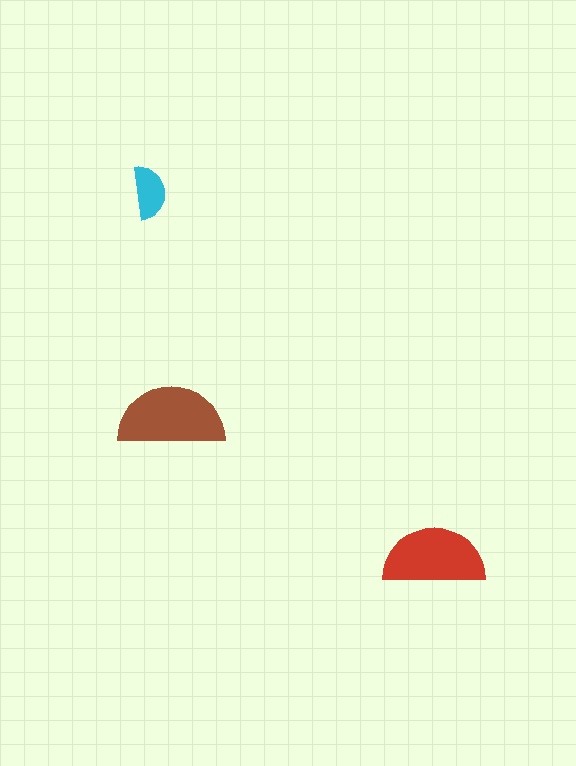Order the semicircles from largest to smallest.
the brown one, the red one, the cyan one.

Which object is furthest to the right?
The red semicircle is rightmost.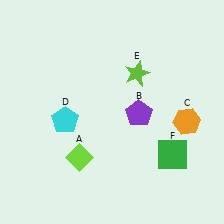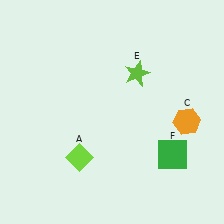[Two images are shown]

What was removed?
The purple pentagon (B), the cyan pentagon (D) were removed in Image 2.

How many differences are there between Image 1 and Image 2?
There are 2 differences between the two images.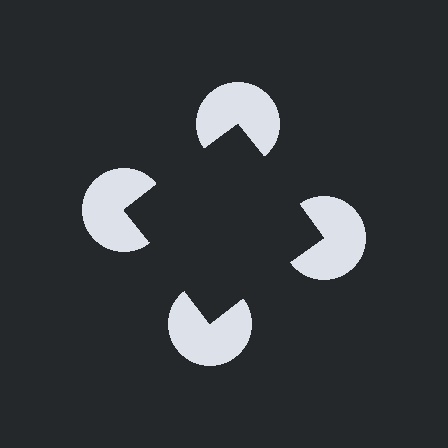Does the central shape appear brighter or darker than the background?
It typically appears slightly darker than the background, even though no actual brightness change is drawn.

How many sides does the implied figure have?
4 sides.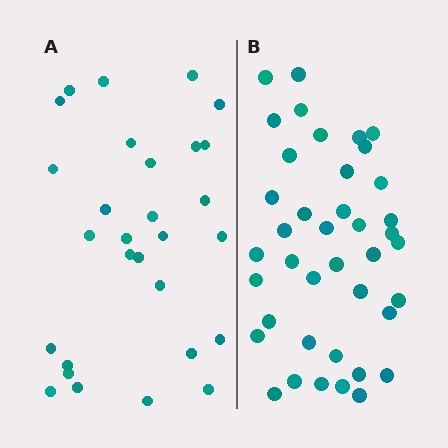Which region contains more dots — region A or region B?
Region B (the right region) has more dots.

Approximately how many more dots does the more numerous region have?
Region B has roughly 12 or so more dots than region A.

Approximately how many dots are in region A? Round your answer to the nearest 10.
About 30 dots. (The exact count is 29, which rounds to 30.)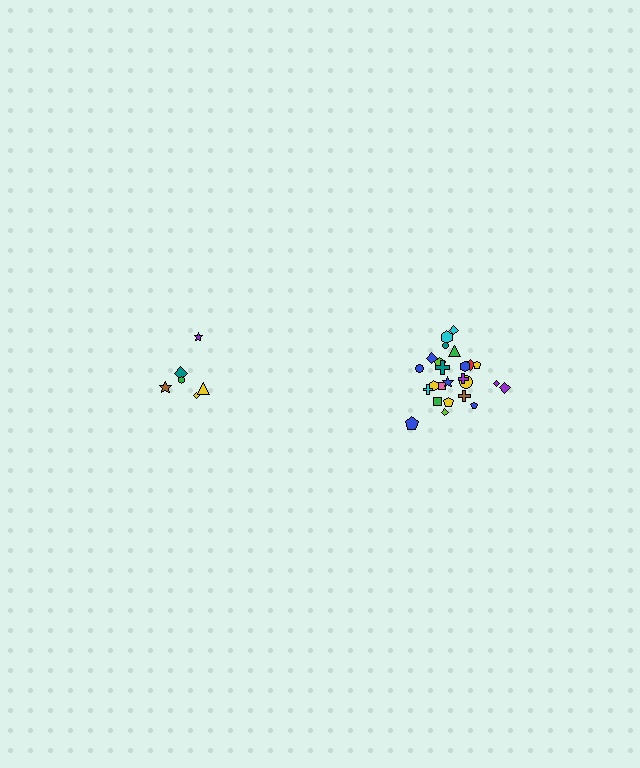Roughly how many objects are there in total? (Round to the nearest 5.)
Roughly 30 objects in total.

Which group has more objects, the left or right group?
The right group.